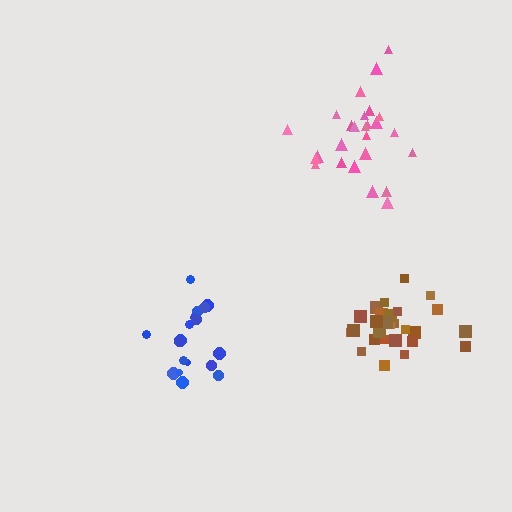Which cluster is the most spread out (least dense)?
Pink.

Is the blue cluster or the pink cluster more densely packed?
Blue.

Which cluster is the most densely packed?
Blue.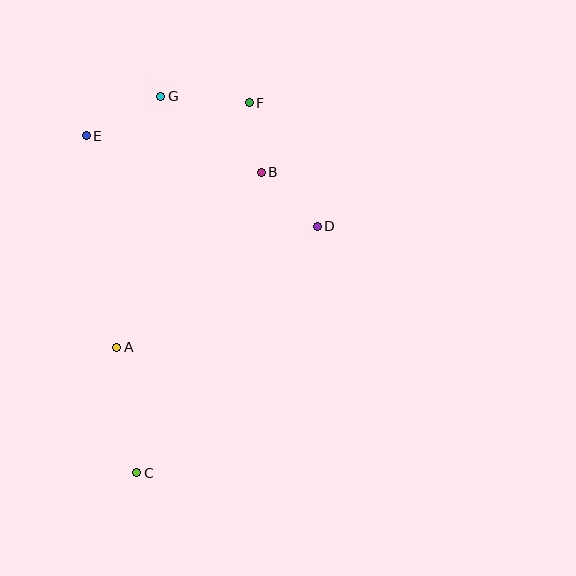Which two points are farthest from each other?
Points C and F are farthest from each other.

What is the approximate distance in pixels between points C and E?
The distance between C and E is approximately 341 pixels.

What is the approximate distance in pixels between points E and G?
The distance between E and G is approximately 84 pixels.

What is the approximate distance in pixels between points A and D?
The distance between A and D is approximately 234 pixels.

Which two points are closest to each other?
Points B and F are closest to each other.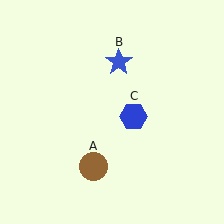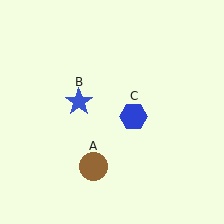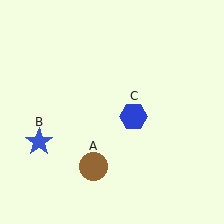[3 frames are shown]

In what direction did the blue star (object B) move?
The blue star (object B) moved down and to the left.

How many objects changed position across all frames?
1 object changed position: blue star (object B).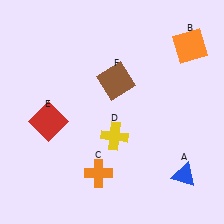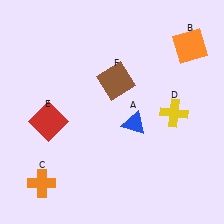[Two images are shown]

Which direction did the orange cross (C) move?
The orange cross (C) moved left.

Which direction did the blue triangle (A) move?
The blue triangle (A) moved up.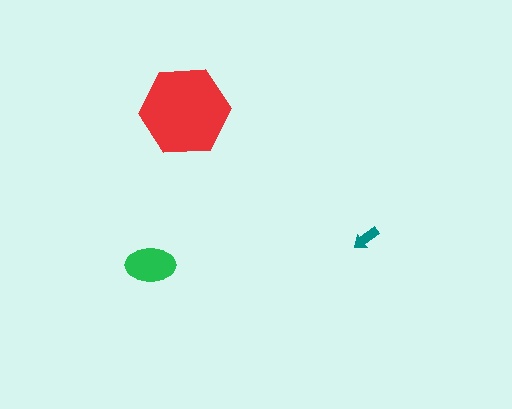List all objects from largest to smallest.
The red hexagon, the green ellipse, the teal arrow.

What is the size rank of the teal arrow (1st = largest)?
3rd.